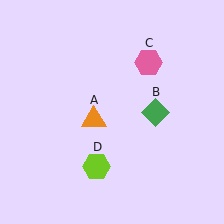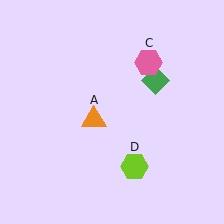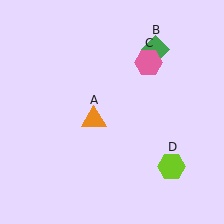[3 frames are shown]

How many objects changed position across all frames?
2 objects changed position: green diamond (object B), lime hexagon (object D).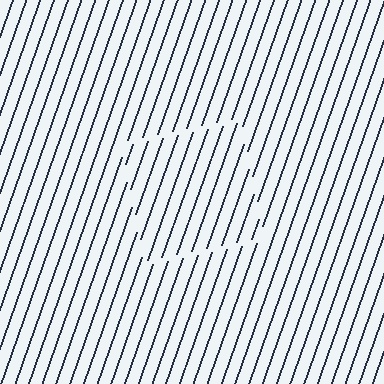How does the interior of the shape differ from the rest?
The interior of the shape contains the same grating, shifted by half a period — the contour is defined by the phase discontinuity where line-ends from the inner and outer gratings abut.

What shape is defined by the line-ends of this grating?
An illusory square. The interior of the shape contains the same grating, shifted by half a period — the contour is defined by the phase discontinuity where line-ends from the inner and outer gratings abut.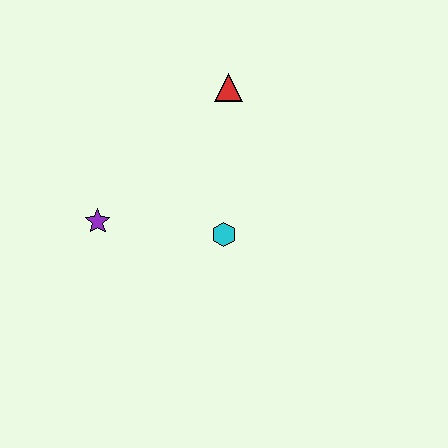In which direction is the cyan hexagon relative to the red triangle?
The cyan hexagon is below the red triangle.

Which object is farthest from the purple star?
The red triangle is farthest from the purple star.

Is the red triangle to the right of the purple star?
Yes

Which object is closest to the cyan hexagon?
The purple star is closest to the cyan hexagon.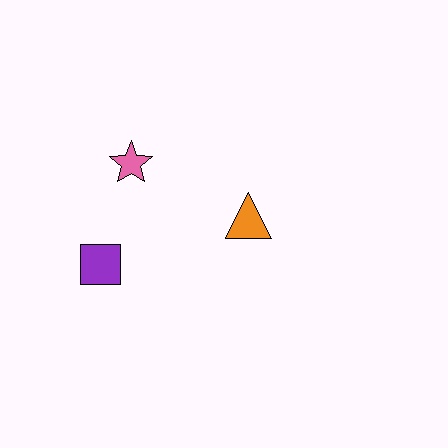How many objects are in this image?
There are 3 objects.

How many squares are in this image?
There is 1 square.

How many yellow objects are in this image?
There are no yellow objects.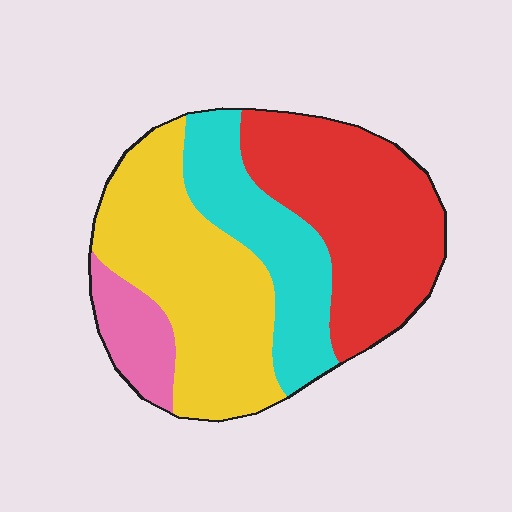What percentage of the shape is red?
Red covers roughly 35% of the shape.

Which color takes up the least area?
Pink, at roughly 10%.